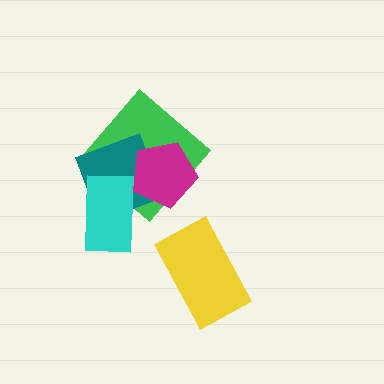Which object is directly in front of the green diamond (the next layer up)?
The teal diamond is directly in front of the green diamond.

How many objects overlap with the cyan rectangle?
2 objects overlap with the cyan rectangle.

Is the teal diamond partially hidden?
Yes, it is partially covered by another shape.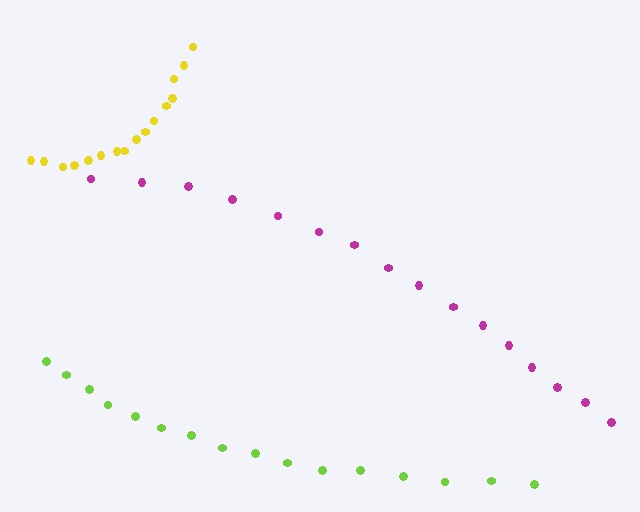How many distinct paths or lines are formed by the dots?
There are 3 distinct paths.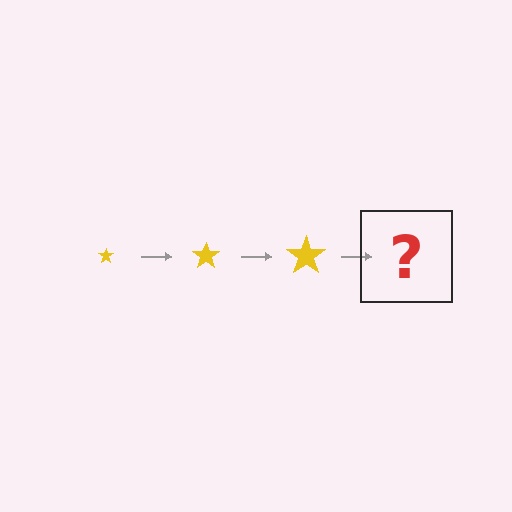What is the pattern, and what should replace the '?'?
The pattern is that the star gets progressively larger each step. The '?' should be a yellow star, larger than the previous one.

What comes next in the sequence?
The next element should be a yellow star, larger than the previous one.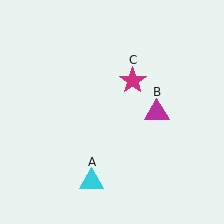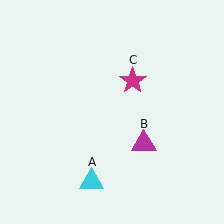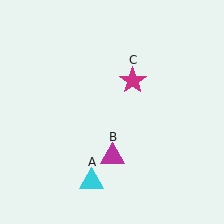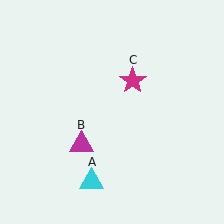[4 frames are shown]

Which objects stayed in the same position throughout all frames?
Cyan triangle (object A) and magenta star (object C) remained stationary.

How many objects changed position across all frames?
1 object changed position: magenta triangle (object B).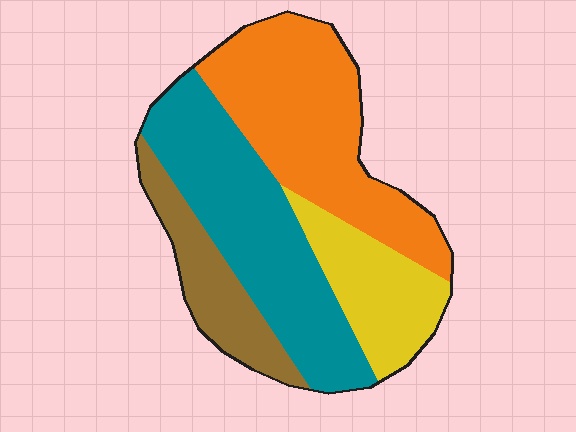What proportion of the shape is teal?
Teal covers 34% of the shape.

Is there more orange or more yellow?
Orange.